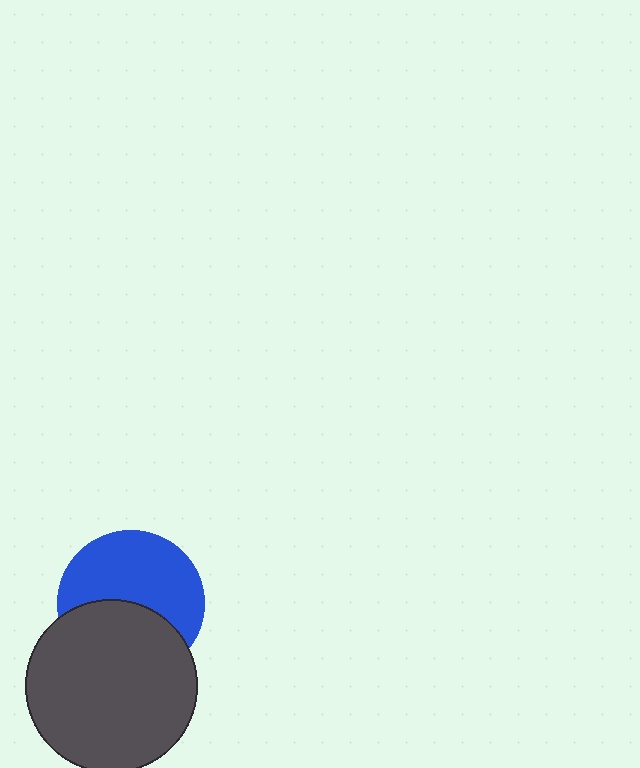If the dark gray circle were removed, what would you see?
You would see the complete blue circle.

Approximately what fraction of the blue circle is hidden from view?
Roughly 42% of the blue circle is hidden behind the dark gray circle.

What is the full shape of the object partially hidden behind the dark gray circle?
The partially hidden object is a blue circle.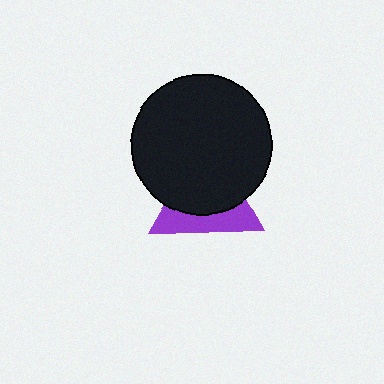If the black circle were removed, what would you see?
You would see the complete purple triangle.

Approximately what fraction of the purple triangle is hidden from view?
Roughly 61% of the purple triangle is hidden behind the black circle.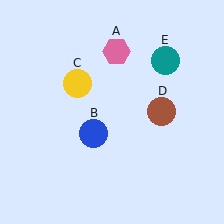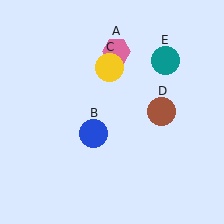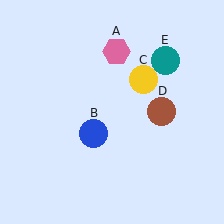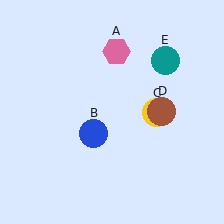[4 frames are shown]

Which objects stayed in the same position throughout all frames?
Pink hexagon (object A) and blue circle (object B) and brown circle (object D) and teal circle (object E) remained stationary.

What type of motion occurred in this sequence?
The yellow circle (object C) rotated clockwise around the center of the scene.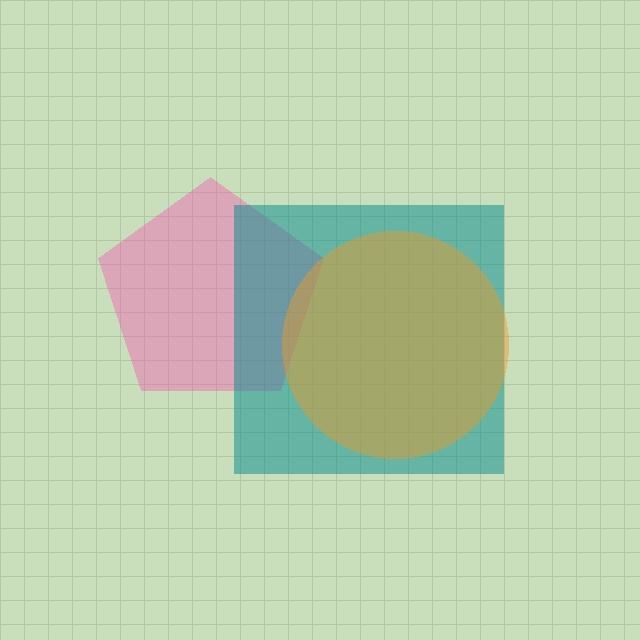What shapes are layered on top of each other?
The layered shapes are: a pink pentagon, a teal square, an orange circle.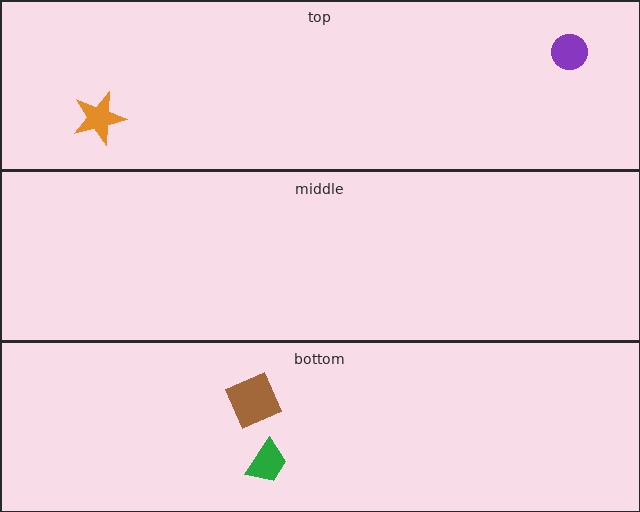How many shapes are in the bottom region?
2.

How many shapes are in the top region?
2.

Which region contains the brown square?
The bottom region.